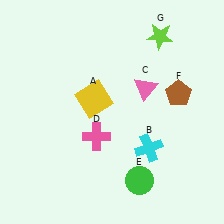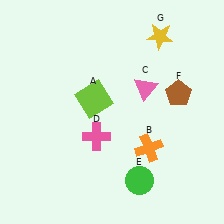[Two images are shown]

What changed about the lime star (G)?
In Image 1, G is lime. In Image 2, it changed to yellow.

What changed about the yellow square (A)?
In Image 1, A is yellow. In Image 2, it changed to lime.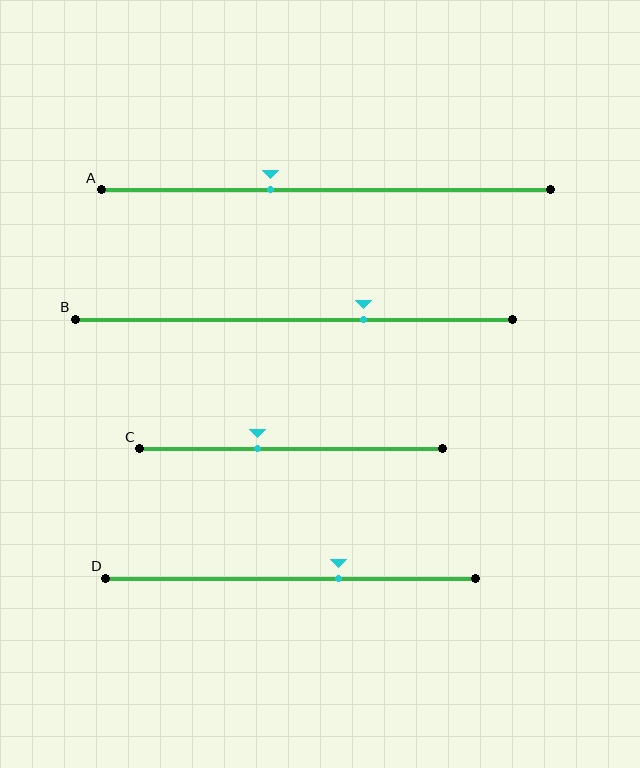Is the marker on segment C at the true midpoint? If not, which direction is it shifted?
No, the marker on segment C is shifted to the left by about 11% of the segment length.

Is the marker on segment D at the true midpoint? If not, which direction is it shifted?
No, the marker on segment D is shifted to the right by about 13% of the segment length.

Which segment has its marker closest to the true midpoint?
Segment C has its marker closest to the true midpoint.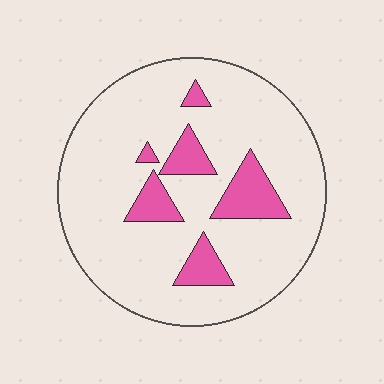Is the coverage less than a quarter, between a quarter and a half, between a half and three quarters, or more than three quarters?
Less than a quarter.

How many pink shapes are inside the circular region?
6.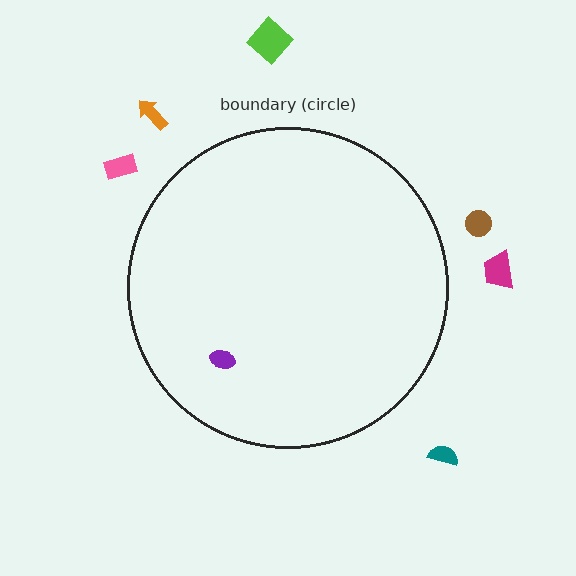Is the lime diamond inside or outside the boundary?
Outside.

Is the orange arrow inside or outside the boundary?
Outside.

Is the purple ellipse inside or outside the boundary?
Inside.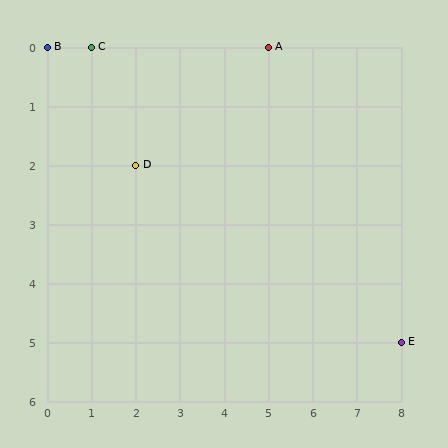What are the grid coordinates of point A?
Point A is at grid coordinates (5, 0).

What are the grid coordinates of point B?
Point B is at grid coordinates (0, 0).